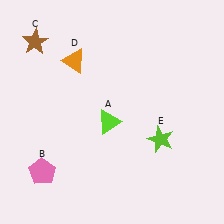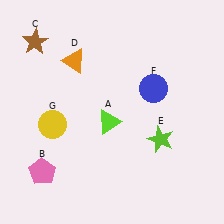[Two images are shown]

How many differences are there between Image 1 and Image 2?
There are 2 differences between the two images.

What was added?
A blue circle (F), a yellow circle (G) were added in Image 2.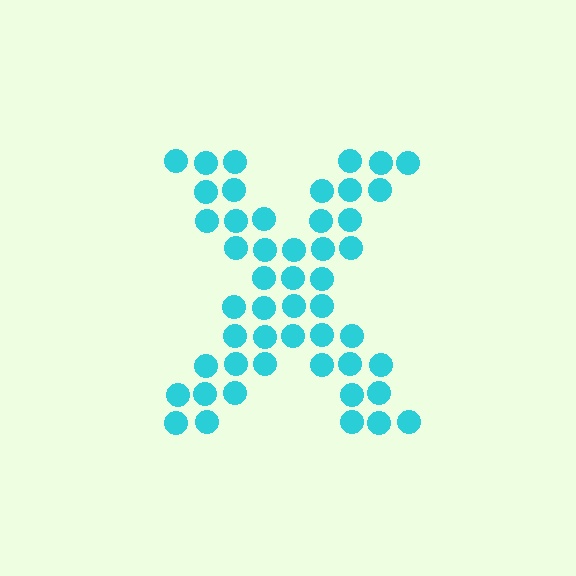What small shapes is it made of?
It is made of small circles.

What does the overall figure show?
The overall figure shows the letter X.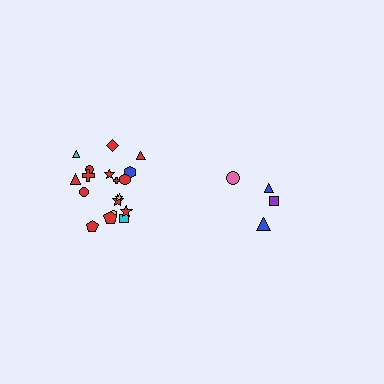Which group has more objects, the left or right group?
The left group.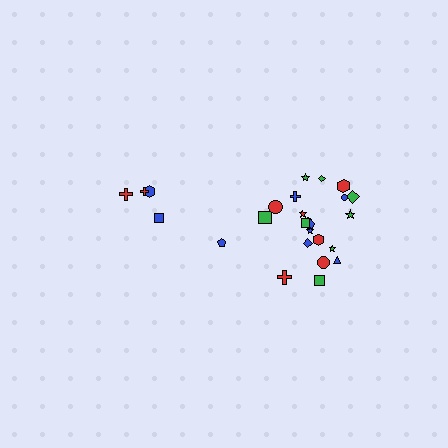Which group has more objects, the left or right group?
The right group.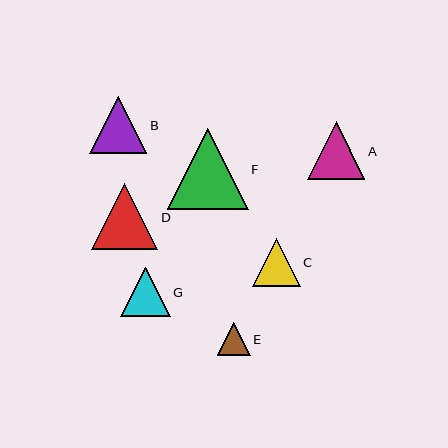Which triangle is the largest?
Triangle F is the largest with a size of approximately 81 pixels.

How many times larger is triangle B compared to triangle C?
Triangle B is approximately 1.2 times the size of triangle C.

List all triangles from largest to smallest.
From largest to smallest: F, D, B, A, G, C, E.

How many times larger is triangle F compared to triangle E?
Triangle F is approximately 2.4 times the size of triangle E.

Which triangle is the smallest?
Triangle E is the smallest with a size of approximately 33 pixels.